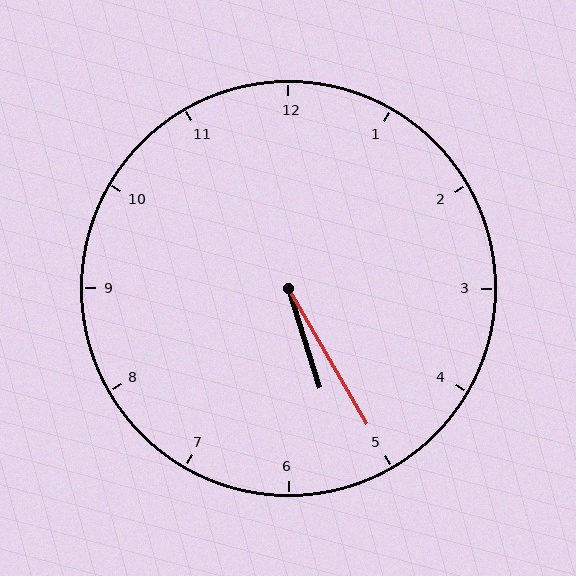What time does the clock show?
5:25.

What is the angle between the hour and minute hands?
Approximately 12 degrees.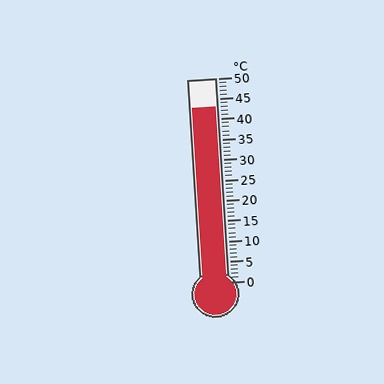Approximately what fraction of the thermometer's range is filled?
The thermometer is filled to approximately 85% of its range.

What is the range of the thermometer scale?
The thermometer scale ranges from 0°C to 50°C.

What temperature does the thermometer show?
The thermometer shows approximately 43°C.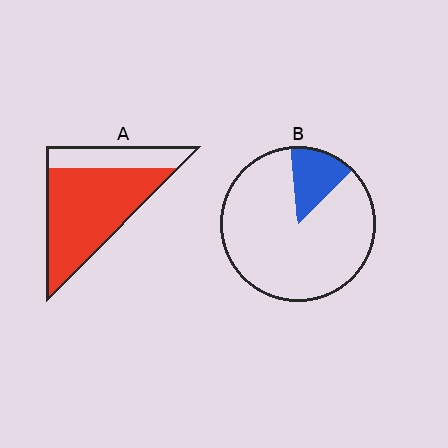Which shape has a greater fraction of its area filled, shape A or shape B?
Shape A.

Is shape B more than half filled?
No.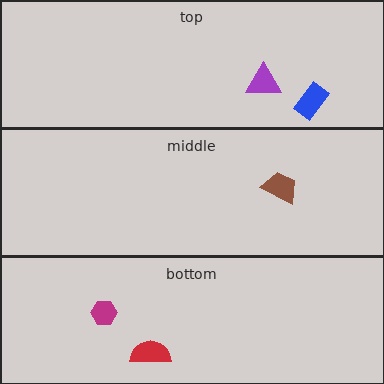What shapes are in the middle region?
The brown trapezoid.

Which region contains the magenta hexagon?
The bottom region.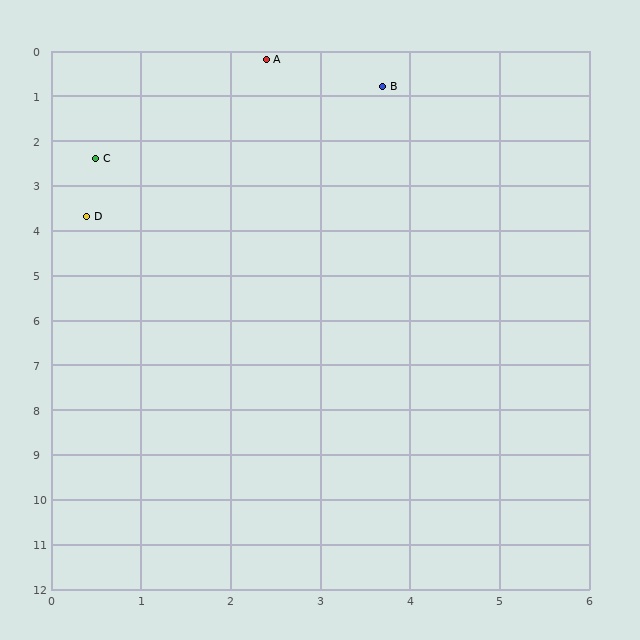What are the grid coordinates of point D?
Point D is at approximately (0.4, 3.7).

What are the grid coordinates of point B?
Point B is at approximately (3.7, 0.8).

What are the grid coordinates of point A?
Point A is at approximately (2.4, 0.2).